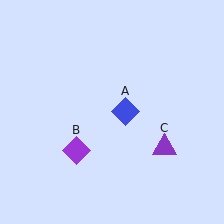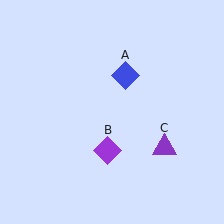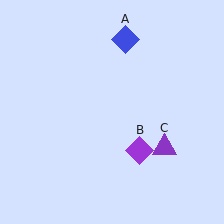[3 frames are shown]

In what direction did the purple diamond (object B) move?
The purple diamond (object B) moved right.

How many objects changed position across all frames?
2 objects changed position: blue diamond (object A), purple diamond (object B).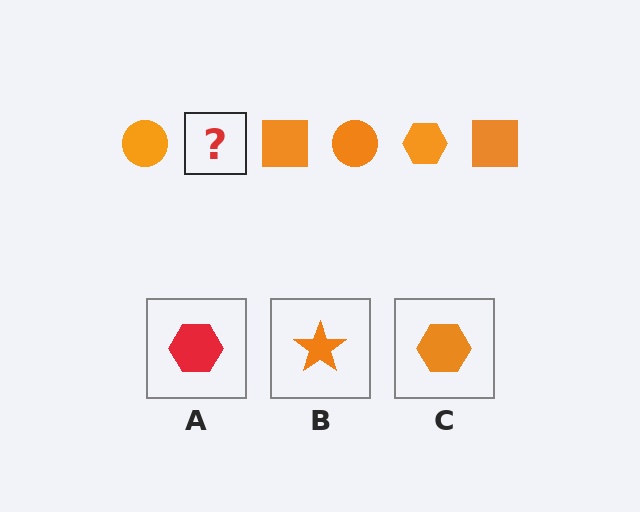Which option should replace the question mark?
Option C.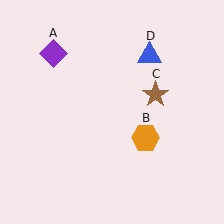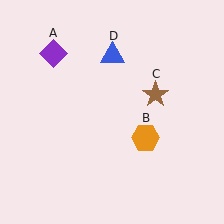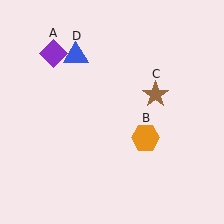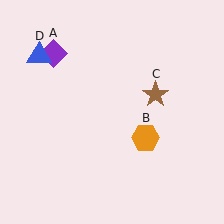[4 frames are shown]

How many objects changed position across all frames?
1 object changed position: blue triangle (object D).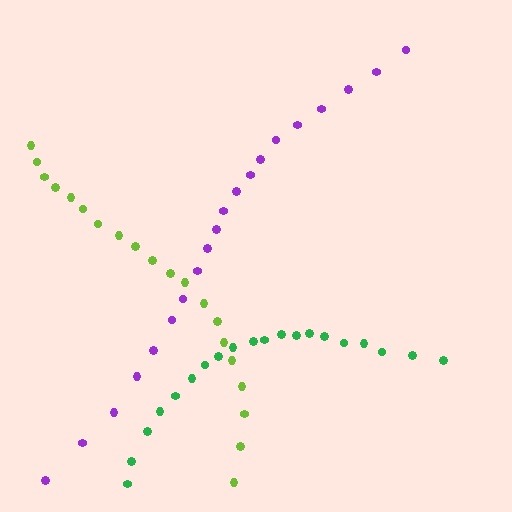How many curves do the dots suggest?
There are 3 distinct paths.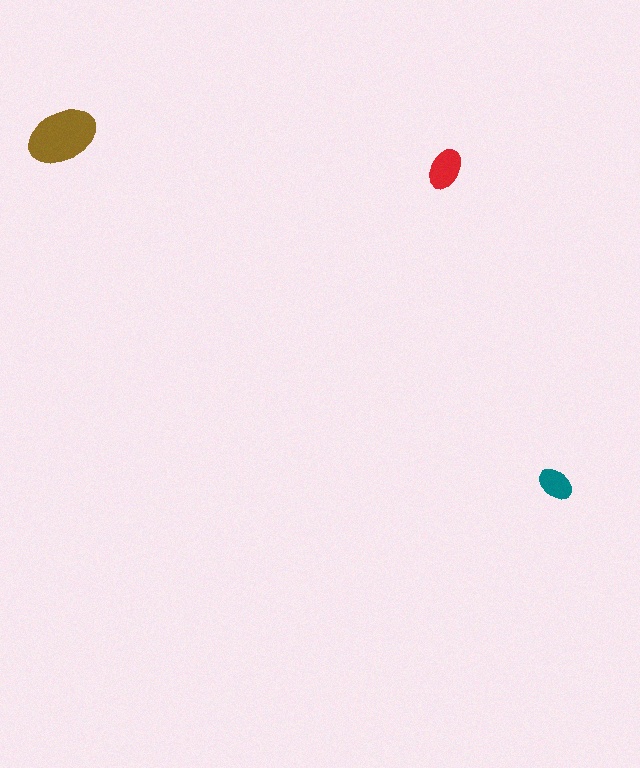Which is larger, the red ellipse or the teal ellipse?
The red one.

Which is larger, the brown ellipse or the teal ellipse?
The brown one.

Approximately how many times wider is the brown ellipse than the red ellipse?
About 1.5 times wider.